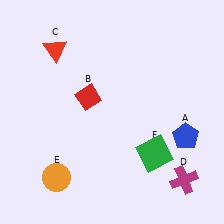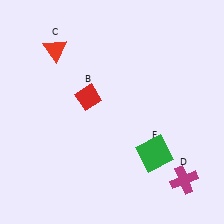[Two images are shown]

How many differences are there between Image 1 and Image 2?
There are 2 differences between the two images.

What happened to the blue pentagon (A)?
The blue pentagon (A) was removed in Image 2. It was in the bottom-right area of Image 1.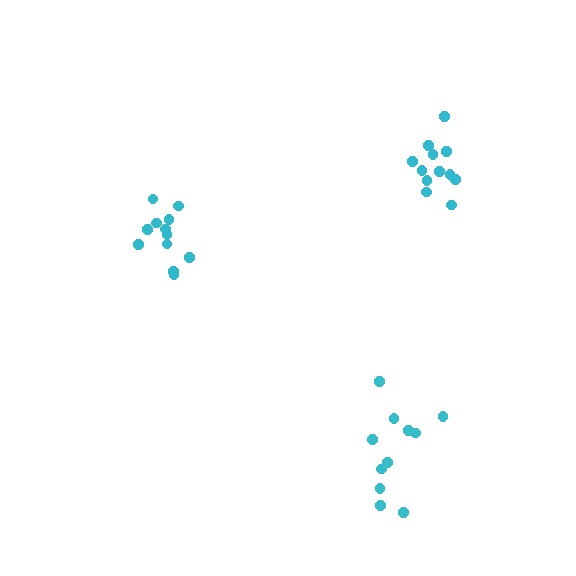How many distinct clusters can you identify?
There are 3 distinct clusters.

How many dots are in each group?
Group 1: 12 dots, Group 2: 11 dots, Group 3: 12 dots (35 total).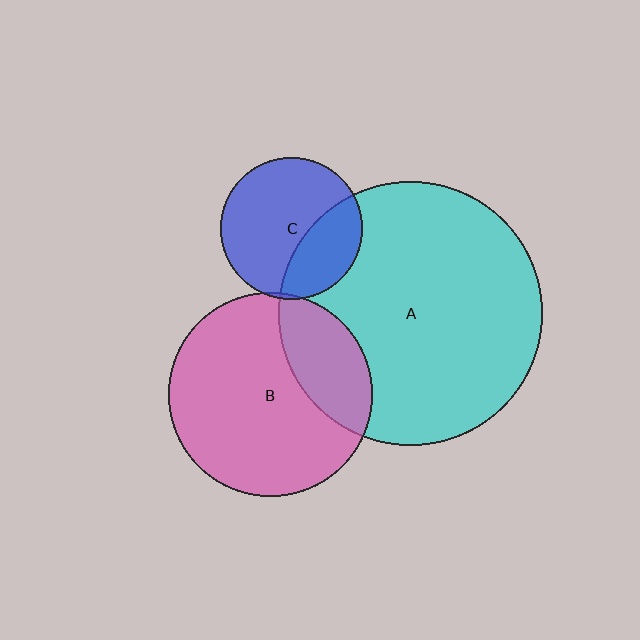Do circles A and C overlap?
Yes.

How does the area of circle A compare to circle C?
Approximately 3.4 times.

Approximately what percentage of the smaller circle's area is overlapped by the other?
Approximately 30%.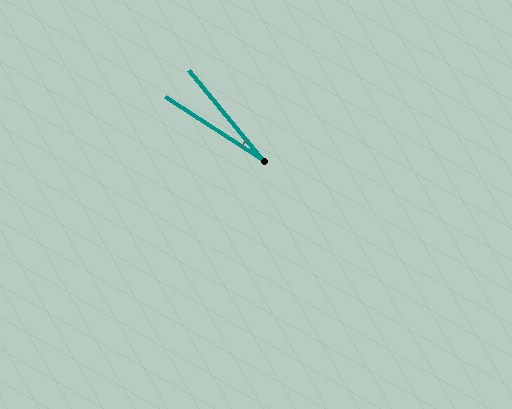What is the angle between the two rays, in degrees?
Approximately 18 degrees.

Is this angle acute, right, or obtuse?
It is acute.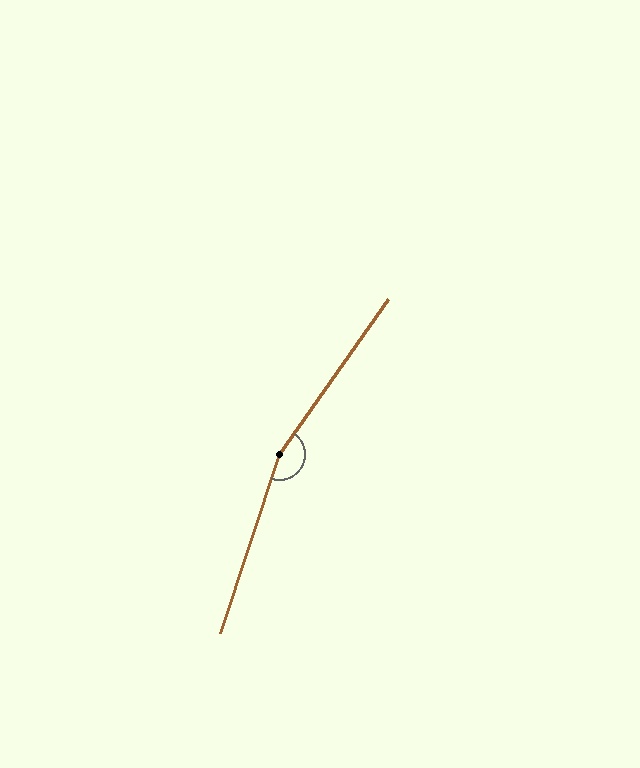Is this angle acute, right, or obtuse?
It is obtuse.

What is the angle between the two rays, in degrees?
Approximately 163 degrees.